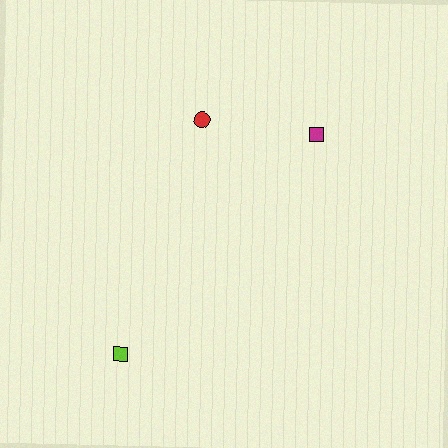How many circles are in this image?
There is 1 circle.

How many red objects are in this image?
There is 1 red object.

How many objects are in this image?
There are 3 objects.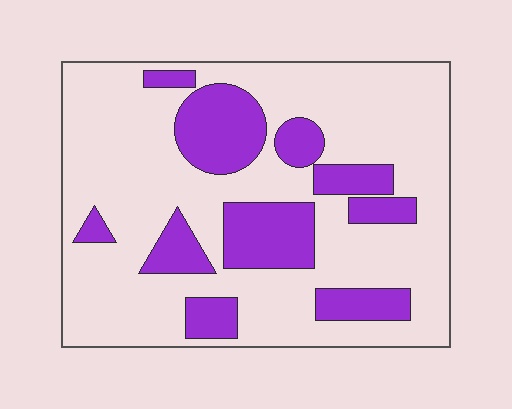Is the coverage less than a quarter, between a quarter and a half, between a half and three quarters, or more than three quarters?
Between a quarter and a half.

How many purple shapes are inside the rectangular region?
10.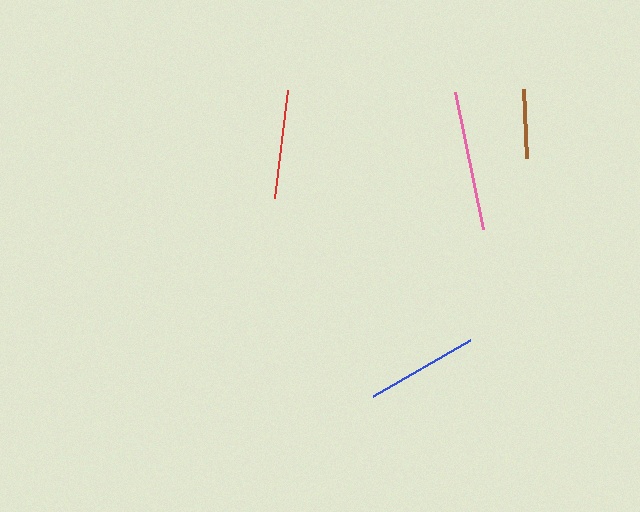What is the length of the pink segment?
The pink segment is approximately 139 pixels long.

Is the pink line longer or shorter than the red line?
The pink line is longer than the red line.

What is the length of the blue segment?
The blue segment is approximately 112 pixels long.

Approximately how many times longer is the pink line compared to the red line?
The pink line is approximately 1.3 times the length of the red line.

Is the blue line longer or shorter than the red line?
The blue line is longer than the red line.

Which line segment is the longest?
The pink line is the longest at approximately 139 pixels.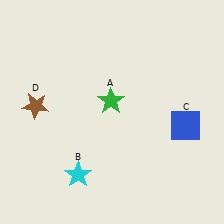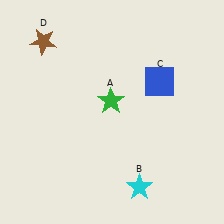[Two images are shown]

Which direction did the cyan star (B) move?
The cyan star (B) moved right.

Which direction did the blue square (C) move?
The blue square (C) moved up.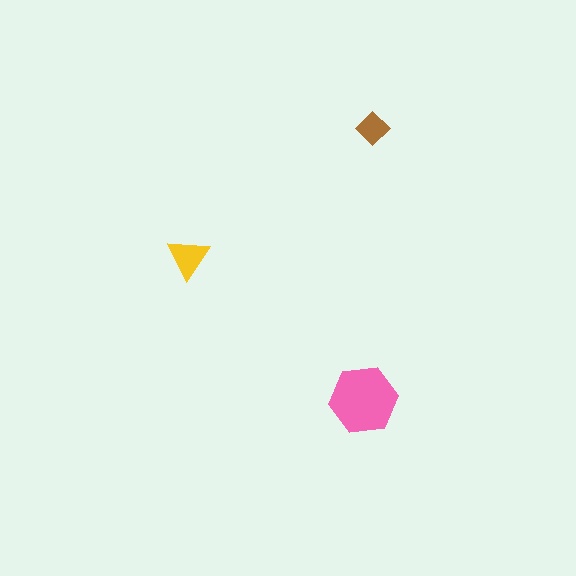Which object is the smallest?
The brown diamond.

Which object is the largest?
The pink hexagon.